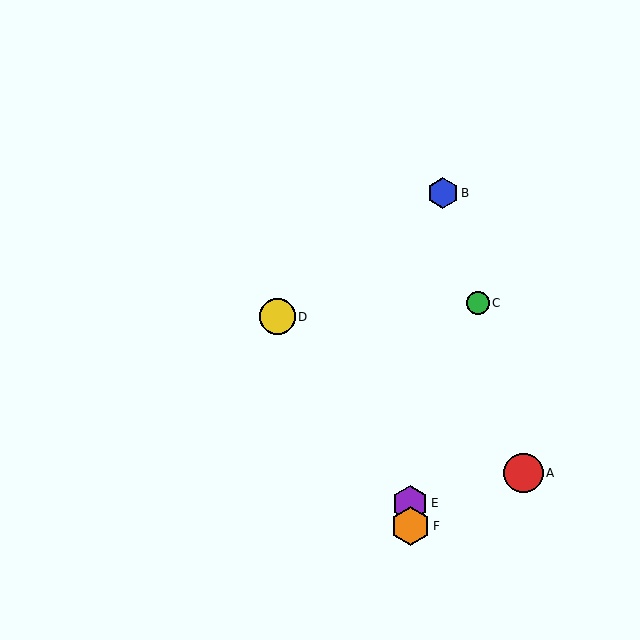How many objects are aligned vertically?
2 objects (E, F) are aligned vertically.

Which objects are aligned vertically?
Objects E, F are aligned vertically.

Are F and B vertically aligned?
No, F is at x≈410 and B is at x≈443.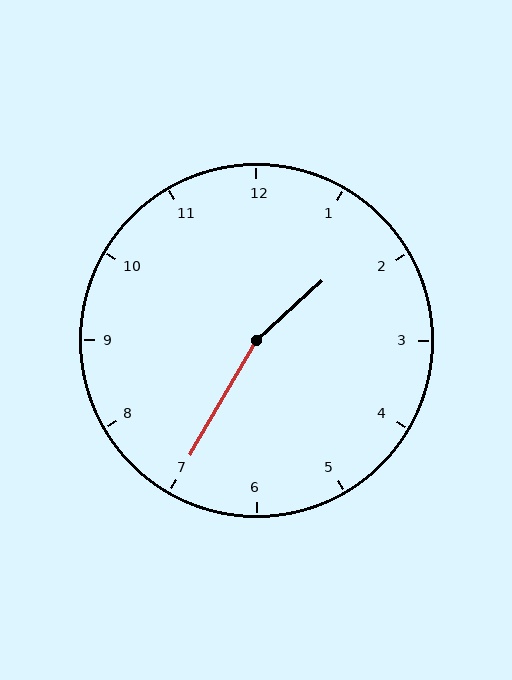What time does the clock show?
1:35.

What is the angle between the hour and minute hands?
Approximately 162 degrees.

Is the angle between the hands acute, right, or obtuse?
It is obtuse.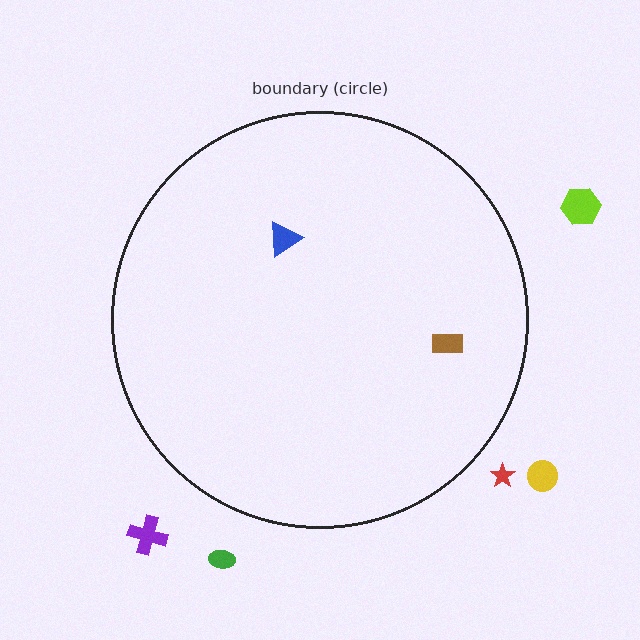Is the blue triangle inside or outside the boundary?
Inside.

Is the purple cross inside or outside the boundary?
Outside.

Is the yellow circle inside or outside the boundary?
Outside.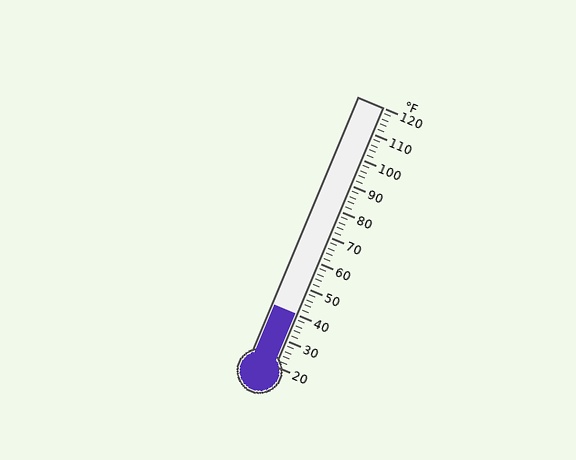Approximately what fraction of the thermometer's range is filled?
The thermometer is filled to approximately 20% of its range.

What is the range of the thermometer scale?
The thermometer scale ranges from 20°F to 120°F.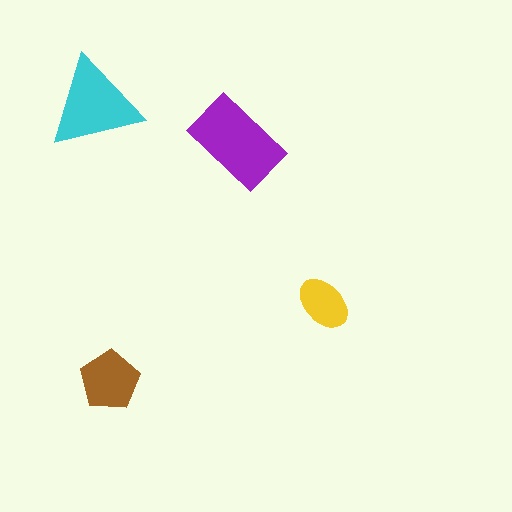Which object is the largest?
The purple rectangle.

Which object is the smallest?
The yellow ellipse.